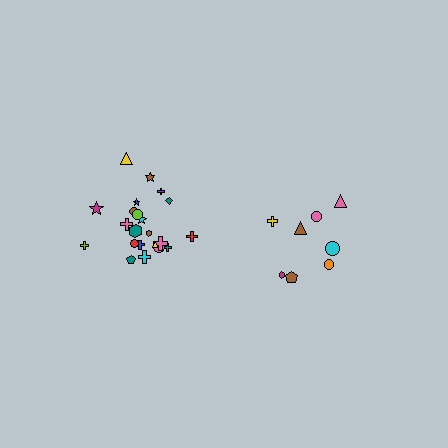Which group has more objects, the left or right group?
The left group.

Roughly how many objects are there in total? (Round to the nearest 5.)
Roughly 30 objects in total.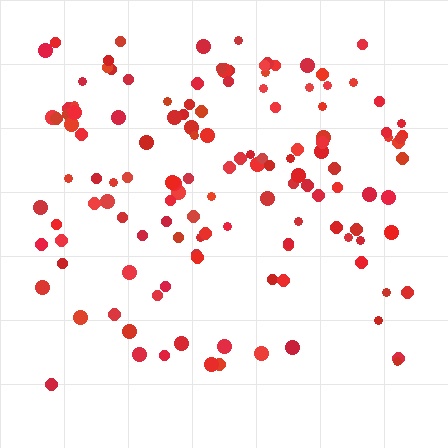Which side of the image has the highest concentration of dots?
The top.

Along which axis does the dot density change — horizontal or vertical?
Vertical.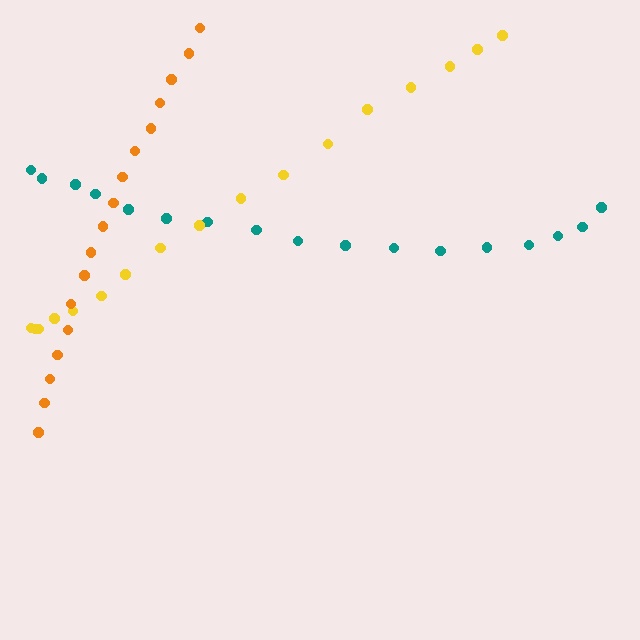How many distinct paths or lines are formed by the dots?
There are 3 distinct paths.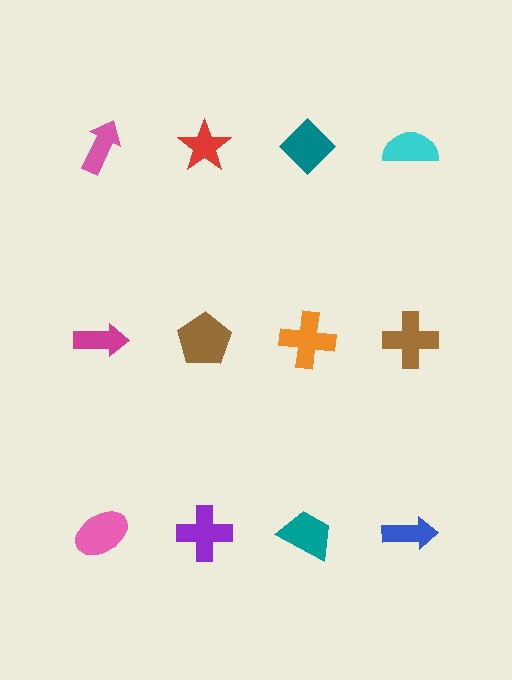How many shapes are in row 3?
4 shapes.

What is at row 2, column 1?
A magenta arrow.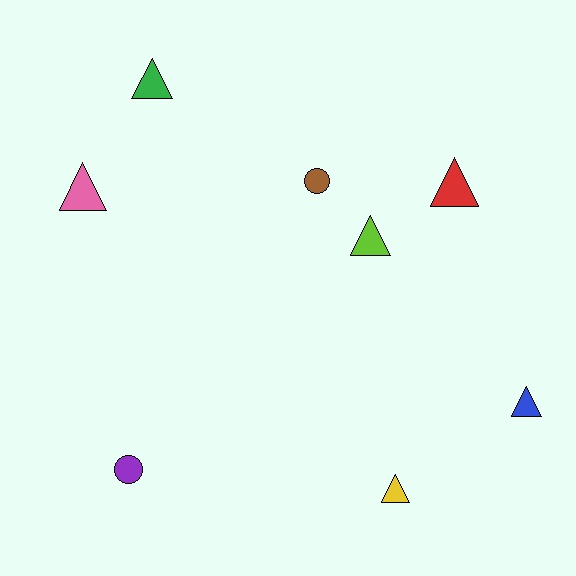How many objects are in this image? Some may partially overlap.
There are 8 objects.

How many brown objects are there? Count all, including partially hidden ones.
There is 1 brown object.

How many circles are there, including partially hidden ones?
There are 2 circles.